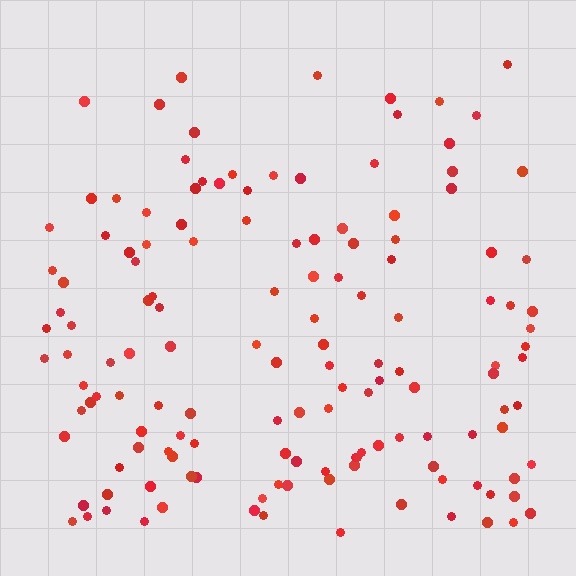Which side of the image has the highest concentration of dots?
The bottom.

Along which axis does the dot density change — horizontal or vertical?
Vertical.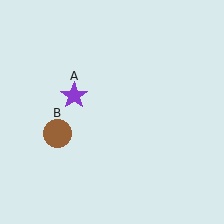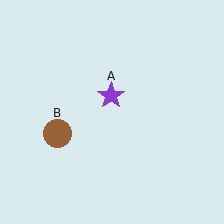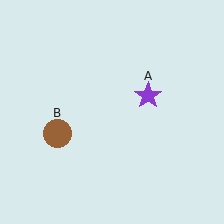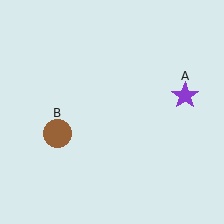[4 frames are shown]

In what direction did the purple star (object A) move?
The purple star (object A) moved right.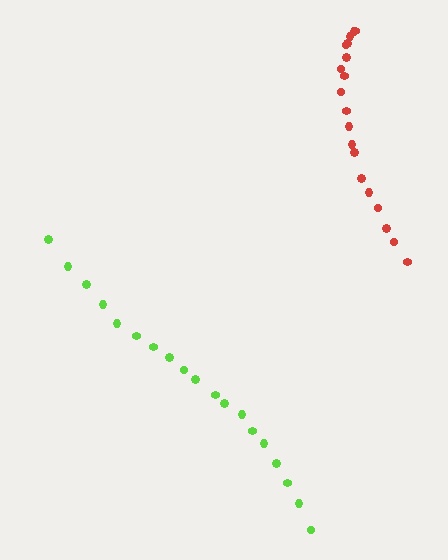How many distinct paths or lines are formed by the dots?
There are 2 distinct paths.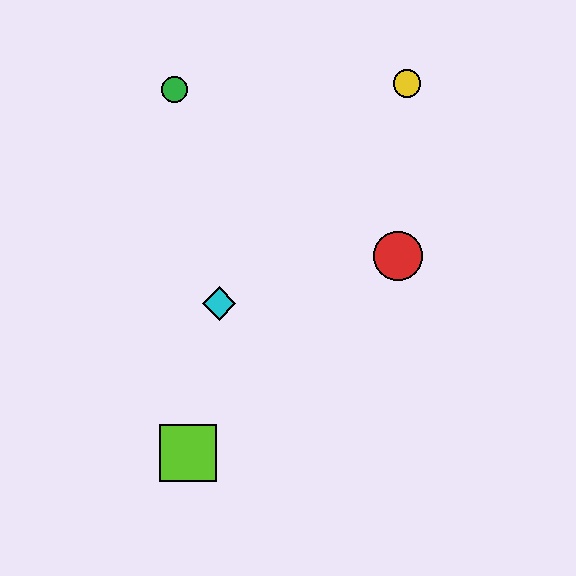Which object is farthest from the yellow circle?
The lime square is farthest from the yellow circle.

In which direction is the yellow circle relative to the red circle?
The yellow circle is above the red circle.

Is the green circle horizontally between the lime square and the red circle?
No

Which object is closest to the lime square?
The cyan diamond is closest to the lime square.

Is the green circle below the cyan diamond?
No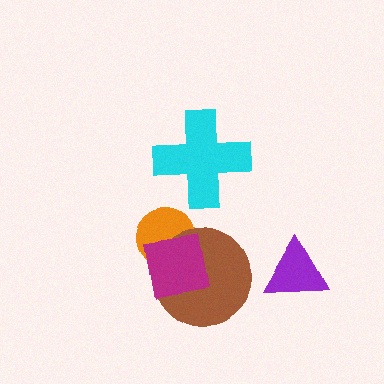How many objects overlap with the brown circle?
2 objects overlap with the brown circle.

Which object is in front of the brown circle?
The magenta square is in front of the brown circle.